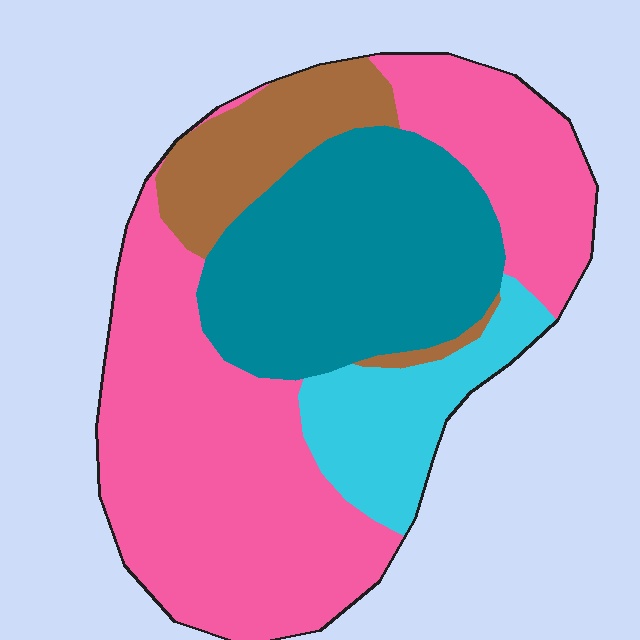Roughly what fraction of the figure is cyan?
Cyan takes up about one eighth (1/8) of the figure.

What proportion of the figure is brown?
Brown takes up less than a quarter of the figure.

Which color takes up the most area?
Pink, at roughly 50%.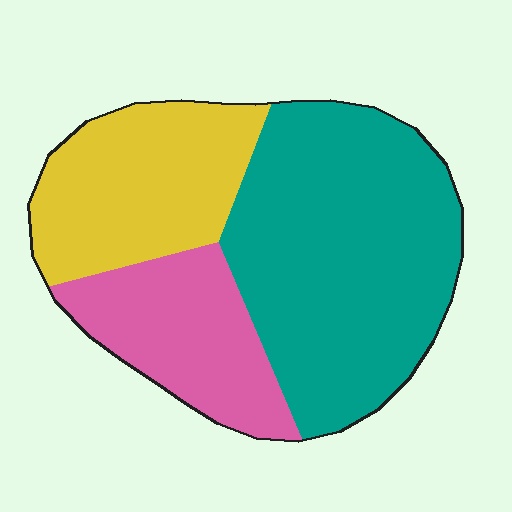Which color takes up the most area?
Teal, at roughly 50%.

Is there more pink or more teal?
Teal.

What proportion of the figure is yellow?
Yellow takes up between a sixth and a third of the figure.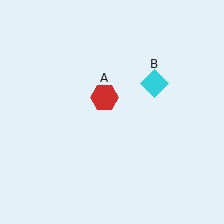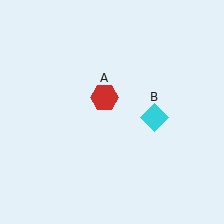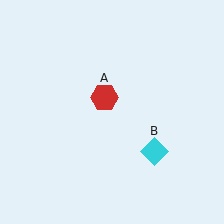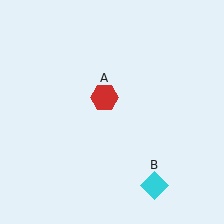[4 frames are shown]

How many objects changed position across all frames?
1 object changed position: cyan diamond (object B).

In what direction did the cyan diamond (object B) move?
The cyan diamond (object B) moved down.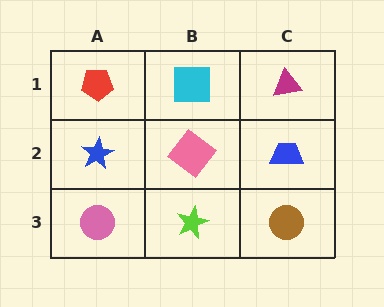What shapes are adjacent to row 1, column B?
A pink diamond (row 2, column B), a red pentagon (row 1, column A), a magenta triangle (row 1, column C).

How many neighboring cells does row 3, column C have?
2.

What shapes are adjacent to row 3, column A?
A blue star (row 2, column A), a lime star (row 3, column B).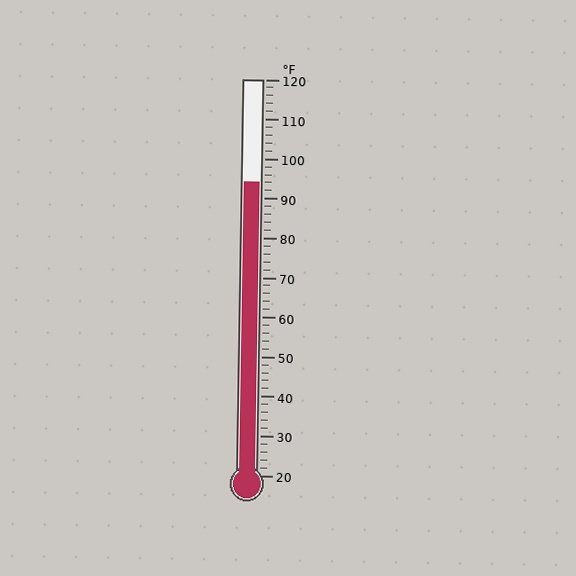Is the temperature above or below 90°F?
The temperature is above 90°F.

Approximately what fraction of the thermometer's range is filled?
The thermometer is filled to approximately 75% of its range.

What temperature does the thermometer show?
The thermometer shows approximately 94°F.